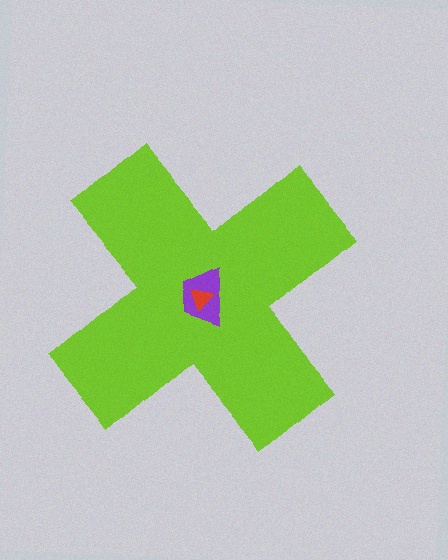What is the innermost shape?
The red triangle.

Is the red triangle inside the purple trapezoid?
Yes.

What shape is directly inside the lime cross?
The purple trapezoid.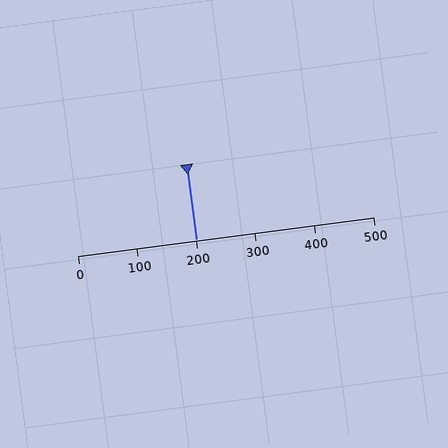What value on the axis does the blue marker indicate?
The marker indicates approximately 200.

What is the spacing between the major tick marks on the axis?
The major ticks are spaced 100 apart.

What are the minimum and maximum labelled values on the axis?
The axis runs from 0 to 500.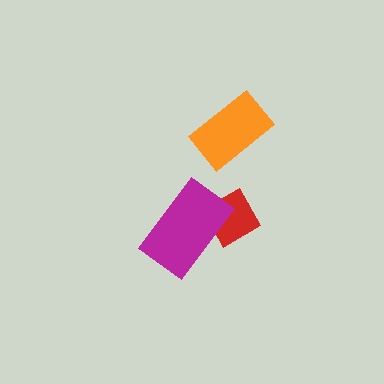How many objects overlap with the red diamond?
1 object overlaps with the red diamond.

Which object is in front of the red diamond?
The magenta rectangle is in front of the red diamond.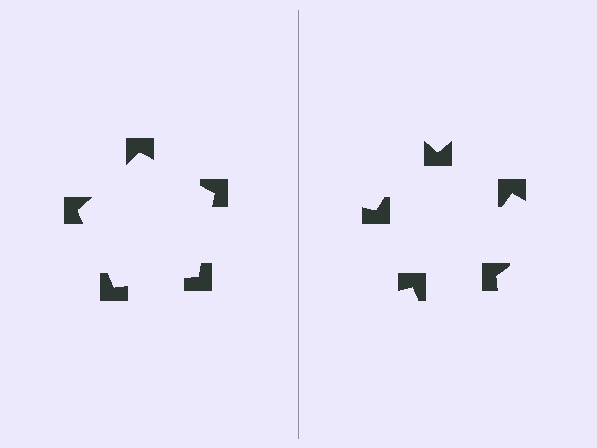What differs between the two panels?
The notched squares are positioned identically on both sides; only the wedge orientations differ. On the left they align to a pentagon; on the right they are misaligned.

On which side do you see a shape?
An illusory pentagon appears on the left side. On the right side the wedge cuts are rotated, so no coherent shape forms.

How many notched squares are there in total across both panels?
10 — 5 on each side.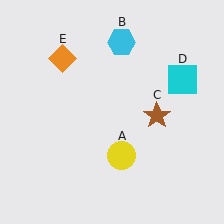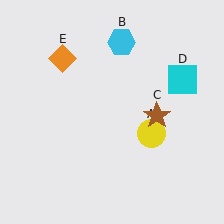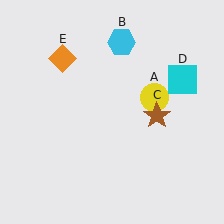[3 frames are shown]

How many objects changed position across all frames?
1 object changed position: yellow circle (object A).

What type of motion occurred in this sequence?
The yellow circle (object A) rotated counterclockwise around the center of the scene.